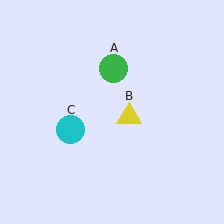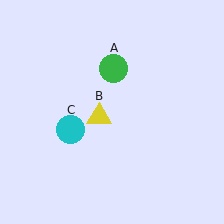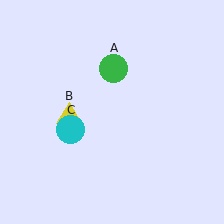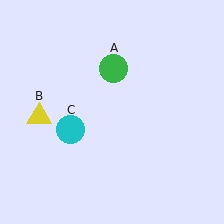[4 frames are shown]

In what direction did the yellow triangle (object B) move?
The yellow triangle (object B) moved left.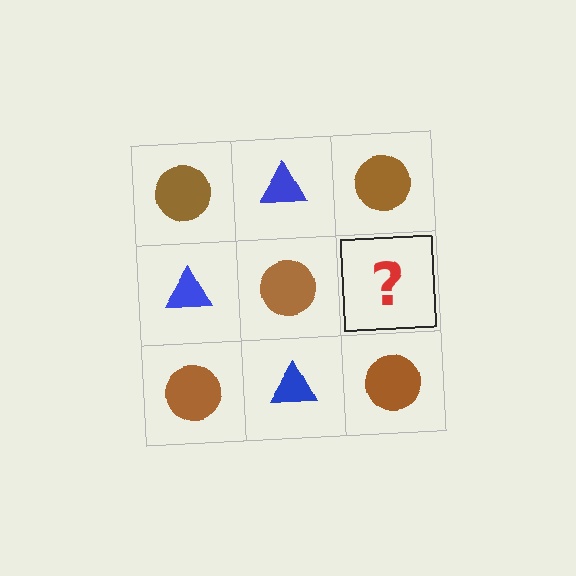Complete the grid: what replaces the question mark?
The question mark should be replaced with a blue triangle.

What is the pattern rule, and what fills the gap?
The rule is that it alternates brown circle and blue triangle in a checkerboard pattern. The gap should be filled with a blue triangle.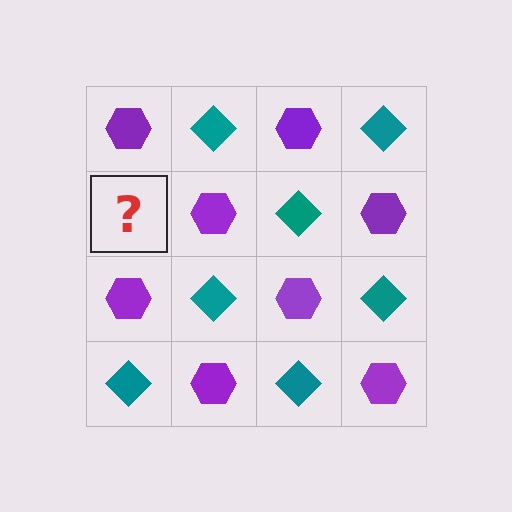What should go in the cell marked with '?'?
The missing cell should contain a teal diamond.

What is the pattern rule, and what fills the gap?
The rule is that it alternates purple hexagon and teal diamond in a checkerboard pattern. The gap should be filled with a teal diamond.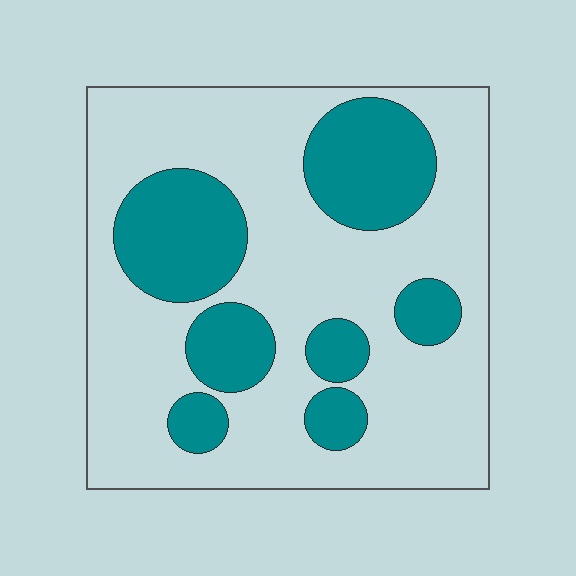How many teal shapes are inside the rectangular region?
7.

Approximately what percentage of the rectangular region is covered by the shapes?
Approximately 30%.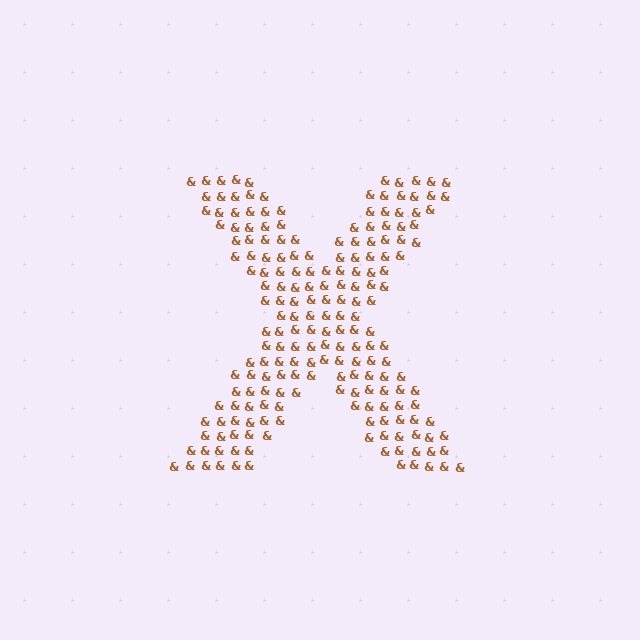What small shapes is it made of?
It is made of small ampersands.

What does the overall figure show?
The overall figure shows the letter X.